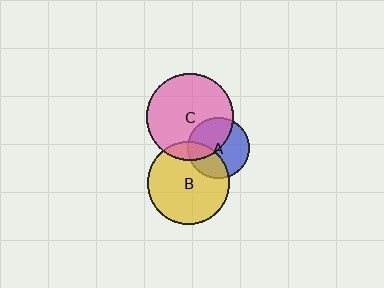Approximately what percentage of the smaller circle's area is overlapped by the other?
Approximately 35%.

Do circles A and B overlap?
Yes.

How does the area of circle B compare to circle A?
Approximately 1.8 times.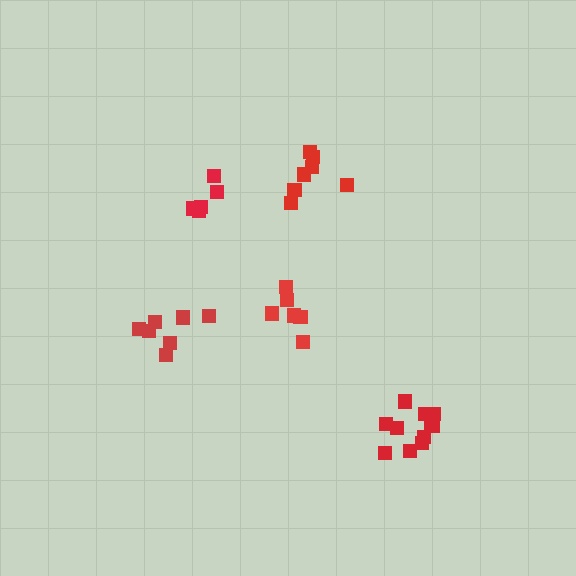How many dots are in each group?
Group 1: 6 dots, Group 2: 7 dots, Group 3: 11 dots, Group 4: 5 dots, Group 5: 7 dots (36 total).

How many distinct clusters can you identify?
There are 5 distinct clusters.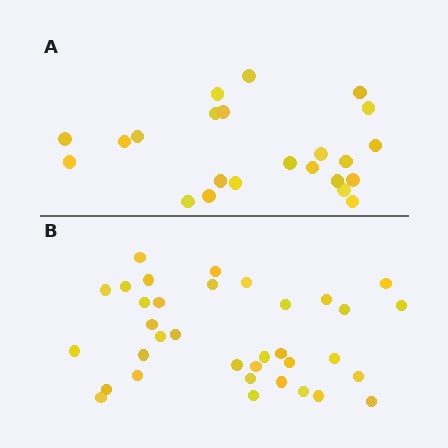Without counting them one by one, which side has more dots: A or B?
Region B (the bottom region) has more dots.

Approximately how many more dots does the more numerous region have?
Region B has roughly 12 or so more dots than region A.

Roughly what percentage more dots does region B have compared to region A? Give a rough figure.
About 50% more.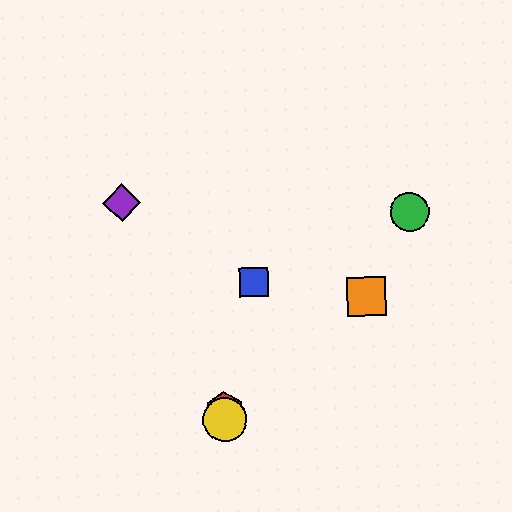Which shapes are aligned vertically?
The red hexagon, the yellow circle are aligned vertically.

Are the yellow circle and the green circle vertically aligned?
No, the yellow circle is at x≈225 and the green circle is at x≈409.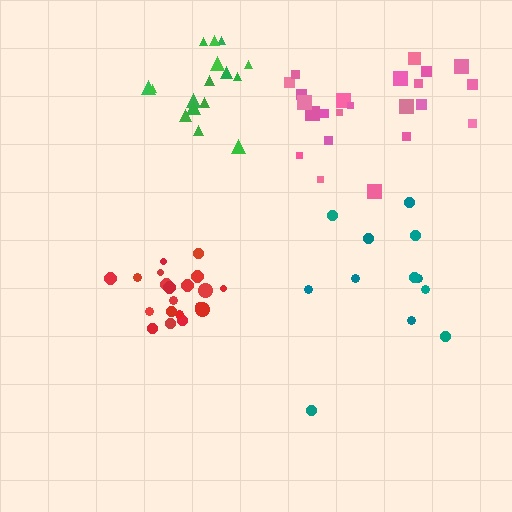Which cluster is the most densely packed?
Red.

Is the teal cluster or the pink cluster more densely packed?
Pink.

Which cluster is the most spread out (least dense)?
Teal.